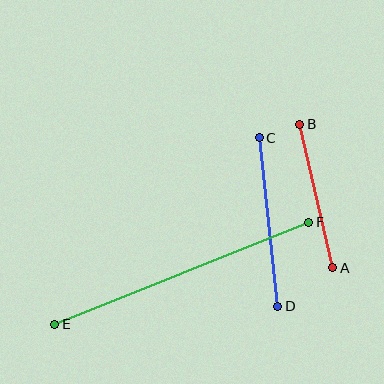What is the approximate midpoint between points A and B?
The midpoint is at approximately (316, 196) pixels.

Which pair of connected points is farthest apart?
Points E and F are farthest apart.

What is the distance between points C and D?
The distance is approximately 169 pixels.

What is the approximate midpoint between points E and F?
The midpoint is at approximately (182, 273) pixels.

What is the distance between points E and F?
The distance is approximately 274 pixels.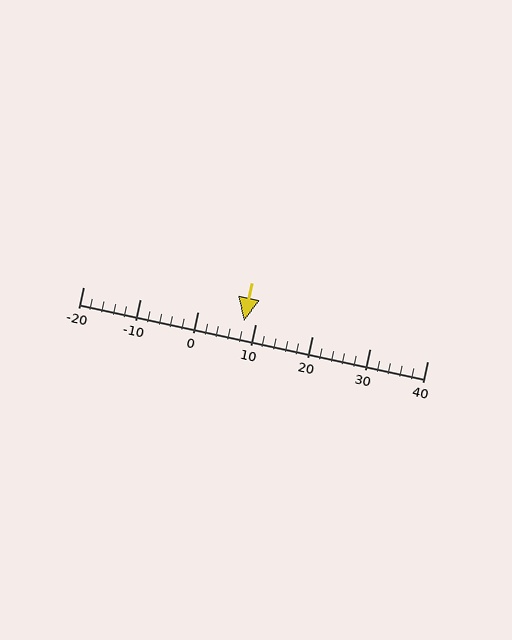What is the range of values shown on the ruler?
The ruler shows values from -20 to 40.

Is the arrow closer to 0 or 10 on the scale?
The arrow is closer to 10.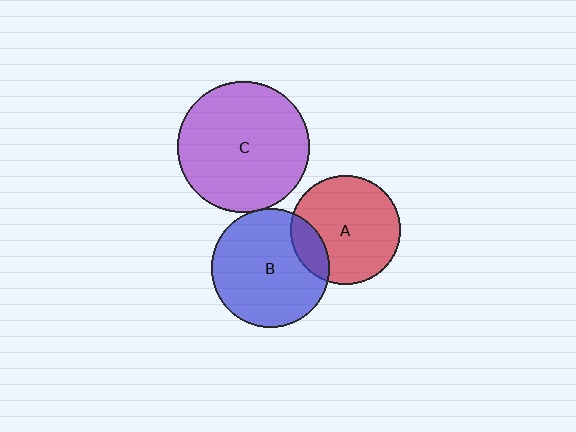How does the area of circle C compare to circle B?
Approximately 1.2 times.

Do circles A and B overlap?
Yes.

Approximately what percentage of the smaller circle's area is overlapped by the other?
Approximately 15%.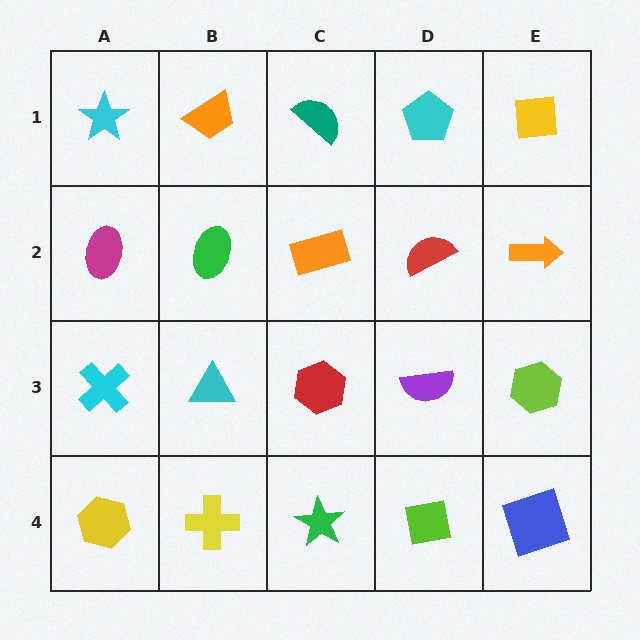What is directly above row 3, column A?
A magenta ellipse.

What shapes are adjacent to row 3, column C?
An orange rectangle (row 2, column C), a green star (row 4, column C), a cyan triangle (row 3, column B), a purple semicircle (row 3, column D).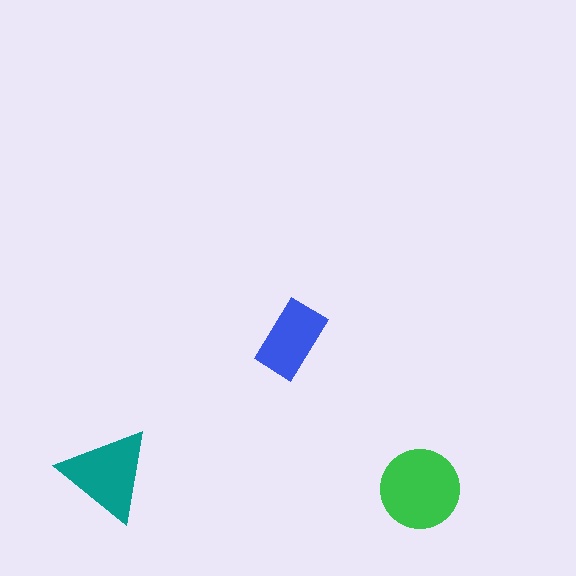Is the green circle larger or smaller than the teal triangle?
Larger.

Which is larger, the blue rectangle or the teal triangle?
The teal triangle.